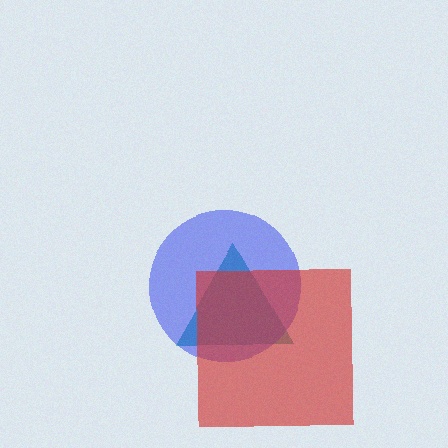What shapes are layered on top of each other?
The layered shapes are: a teal triangle, a blue circle, a red square.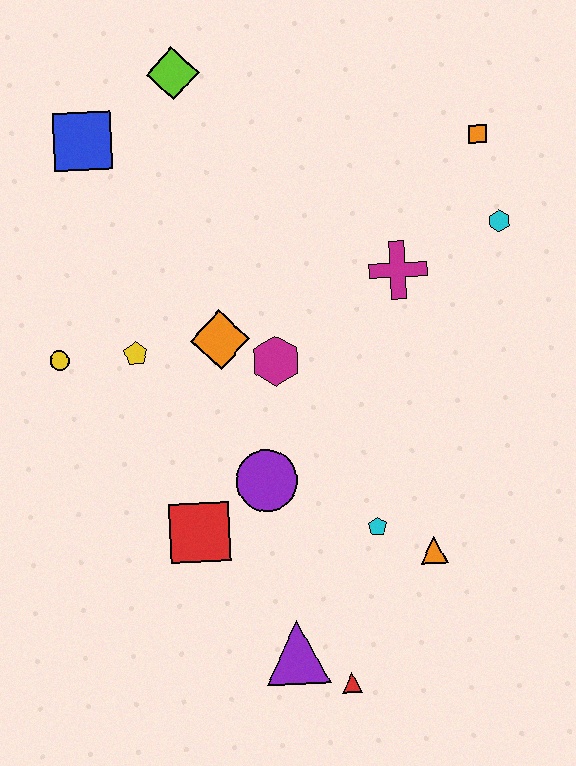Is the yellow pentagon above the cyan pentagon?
Yes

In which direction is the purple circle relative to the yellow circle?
The purple circle is to the right of the yellow circle.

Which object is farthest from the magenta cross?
The red triangle is farthest from the magenta cross.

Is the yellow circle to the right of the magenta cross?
No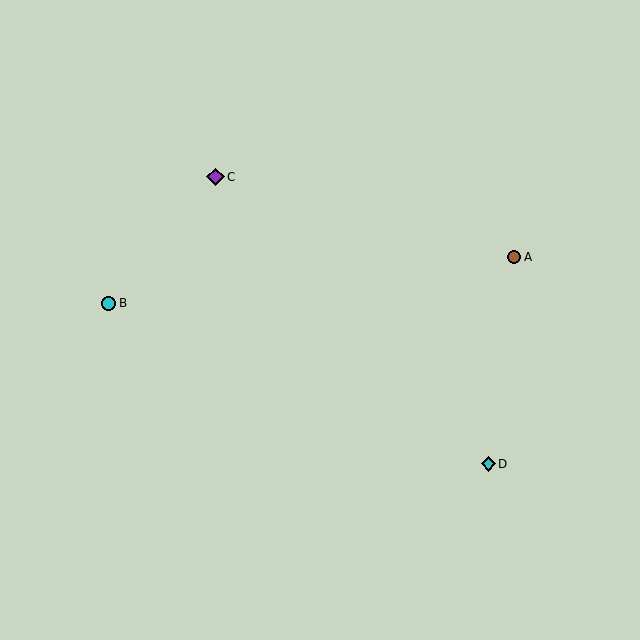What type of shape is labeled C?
Shape C is a purple diamond.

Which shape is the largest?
The purple diamond (labeled C) is the largest.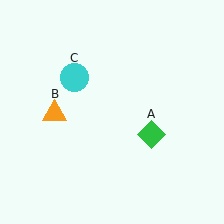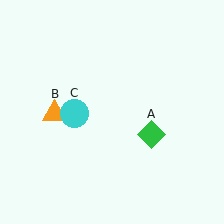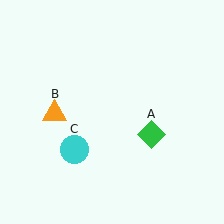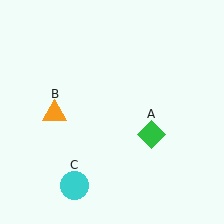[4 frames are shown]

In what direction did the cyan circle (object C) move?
The cyan circle (object C) moved down.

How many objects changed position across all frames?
1 object changed position: cyan circle (object C).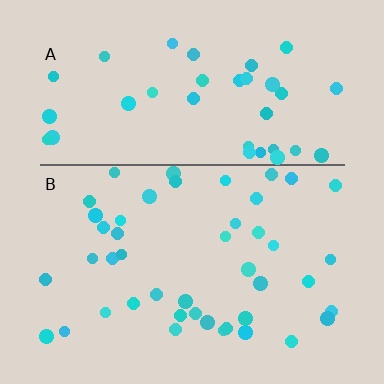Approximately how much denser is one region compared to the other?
Approximately 1.1× — region B over region A.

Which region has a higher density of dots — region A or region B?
B (the bottom).